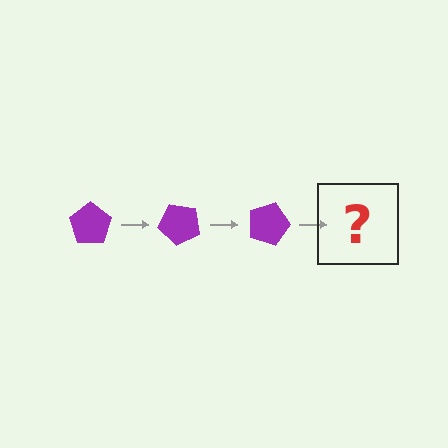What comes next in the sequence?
The next element should be a purple pentagon rotated 135 degrees.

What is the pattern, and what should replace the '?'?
The pattern is that the pentagon rotates 45 degrees each step. The '?' should be a purple pentagon rotated 135 degrees.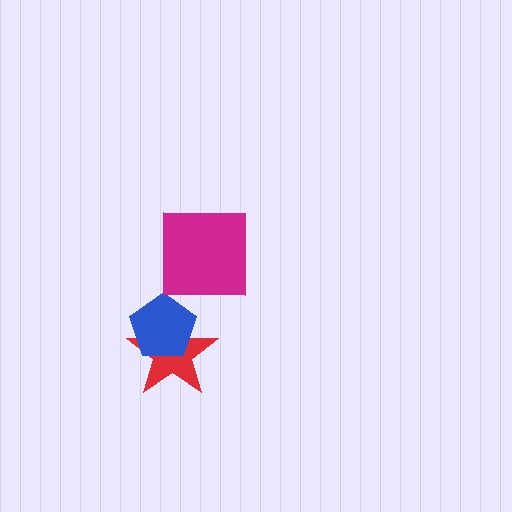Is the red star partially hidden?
Yes, it is partially covered by another shape.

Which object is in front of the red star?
The blue pentagon is in front of the red star.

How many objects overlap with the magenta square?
0 objects overlap with the magenta square.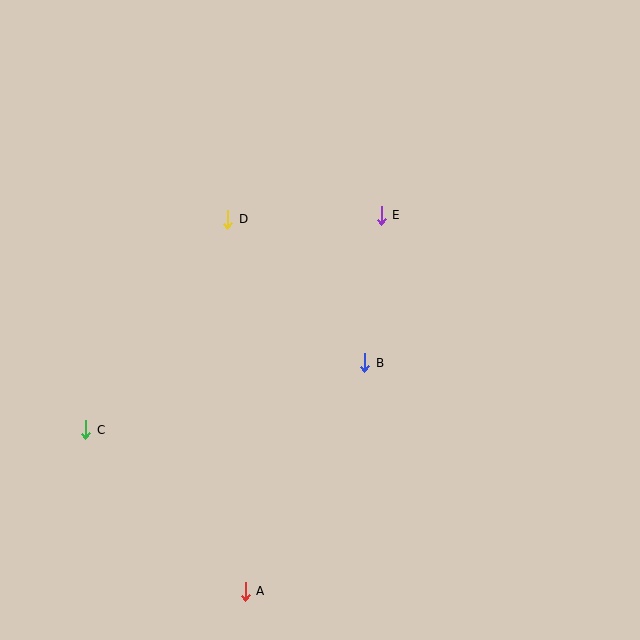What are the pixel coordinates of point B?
Point B is at (365, 363).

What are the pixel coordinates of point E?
Point E is at (381, 215).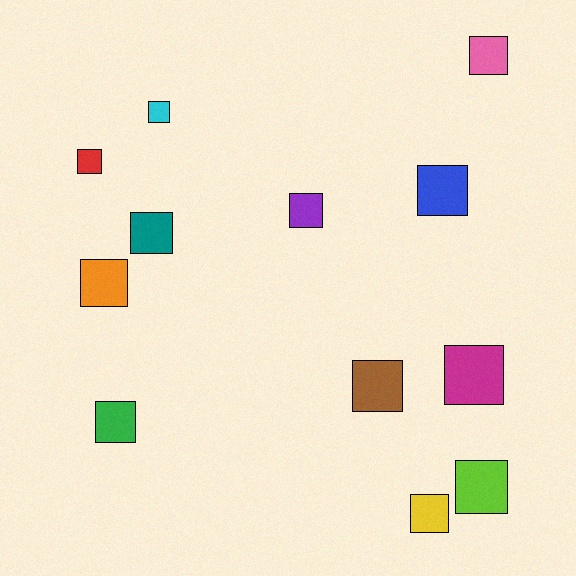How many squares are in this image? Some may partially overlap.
There are 12 squares.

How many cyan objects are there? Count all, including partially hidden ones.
There is 1 cyan object.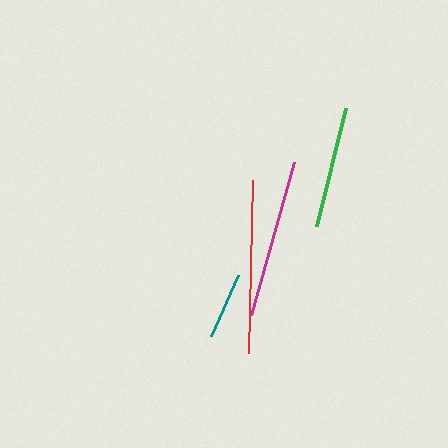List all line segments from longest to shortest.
From longest to shortest: red, magenta, green, teal.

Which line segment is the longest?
The red line is the longest at approximately 172 pixels.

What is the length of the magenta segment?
The magenta segment is approximately 159 pixels long.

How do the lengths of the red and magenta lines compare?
The red and magenta lines are approximately the same length.